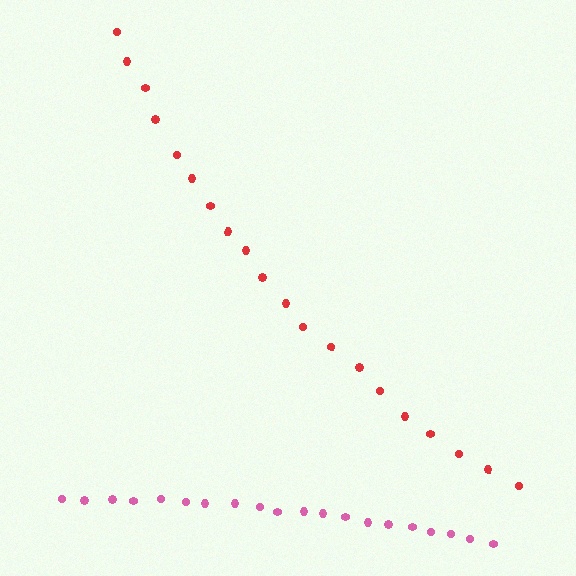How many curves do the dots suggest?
There are 2 distinct paths.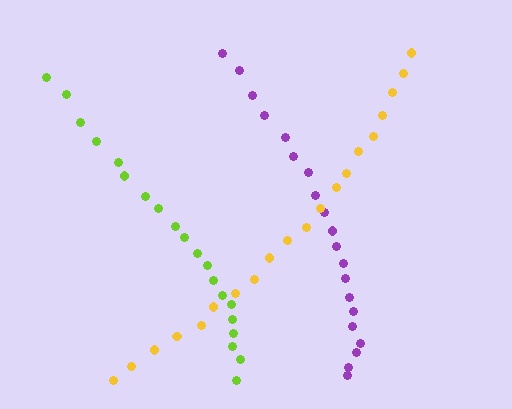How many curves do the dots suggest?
There are 3 distinct paths.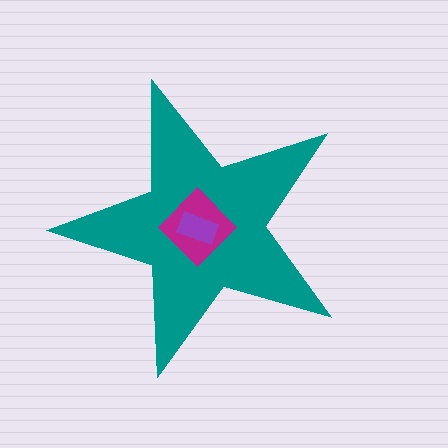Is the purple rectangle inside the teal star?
Yes.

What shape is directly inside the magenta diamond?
The purple rectangle.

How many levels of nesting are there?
3.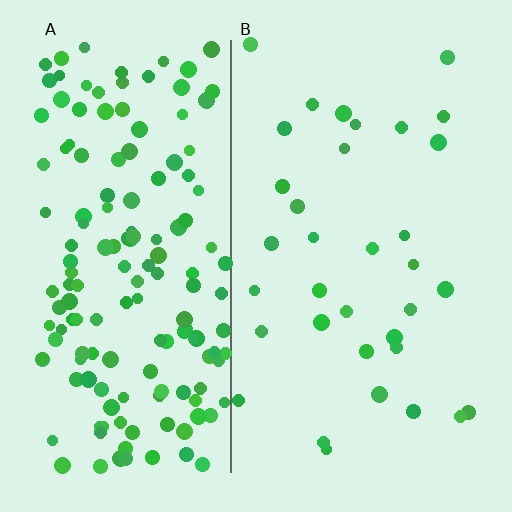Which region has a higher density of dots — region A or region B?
A (the left).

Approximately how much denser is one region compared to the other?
Approximately 4.6× — region A over region B.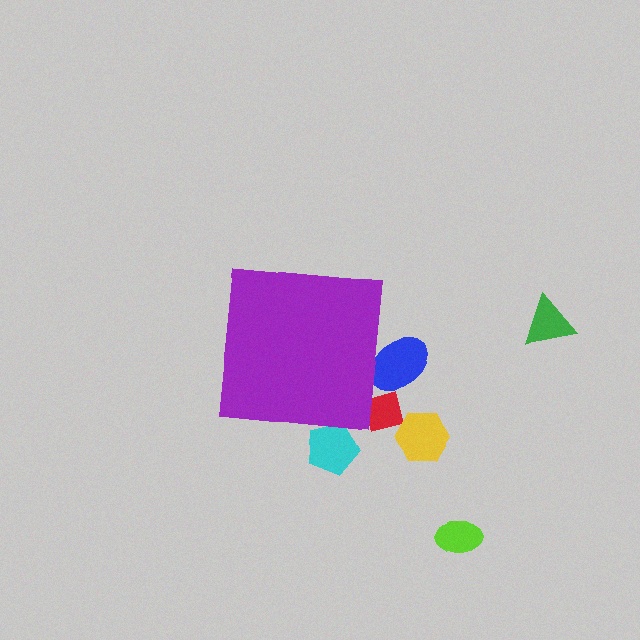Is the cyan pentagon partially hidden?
Yes, the cyan pentagon is partially hidden behind the purple square.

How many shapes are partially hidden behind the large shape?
3 shapes are partially hidden.